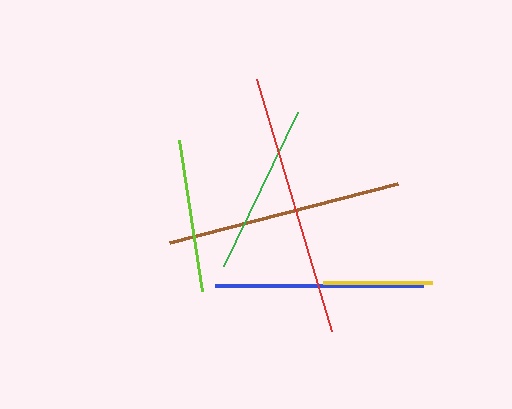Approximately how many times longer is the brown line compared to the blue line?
The brown line is approximately 1.1 times the length of the blue line.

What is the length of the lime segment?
The lime segment is approximately 153 pixels long.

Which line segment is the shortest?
The yellow line is the shortest at approximately 108 pixels.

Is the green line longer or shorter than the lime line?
The green line is longer than the lime line.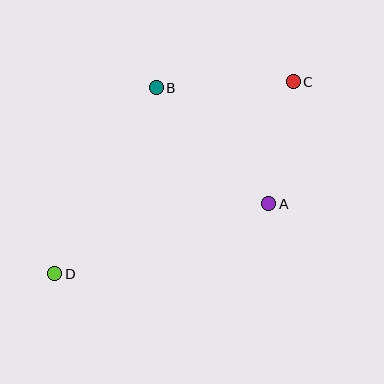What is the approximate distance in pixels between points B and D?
The distance between B and D is approximately 212 pixels.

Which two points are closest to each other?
Points A and C are closest to each other.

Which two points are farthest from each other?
Points C and D are farthest from each other.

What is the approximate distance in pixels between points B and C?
The distance between B and C is approximately 137 pixels.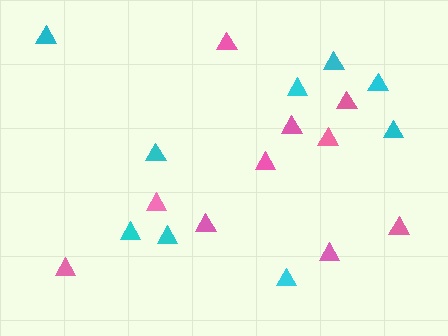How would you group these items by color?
There are 2 groups: one group of pink triangles (10) and one group of cyan triangles (9).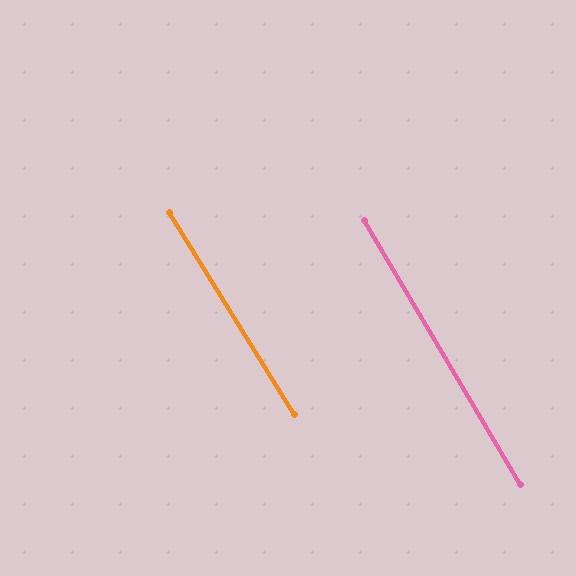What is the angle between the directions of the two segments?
Approximately 1 degree.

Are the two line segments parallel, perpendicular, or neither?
Parallel — their directions differ by only 1.1°.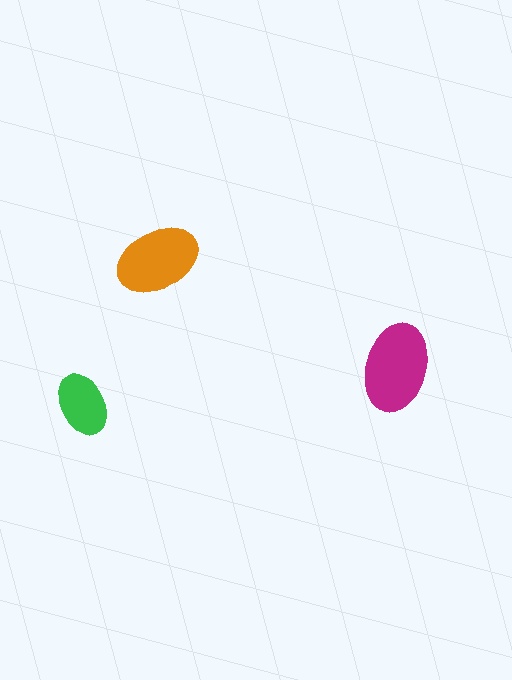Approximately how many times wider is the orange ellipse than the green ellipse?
About 1.5 times wider.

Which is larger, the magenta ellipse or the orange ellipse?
The magenta one.